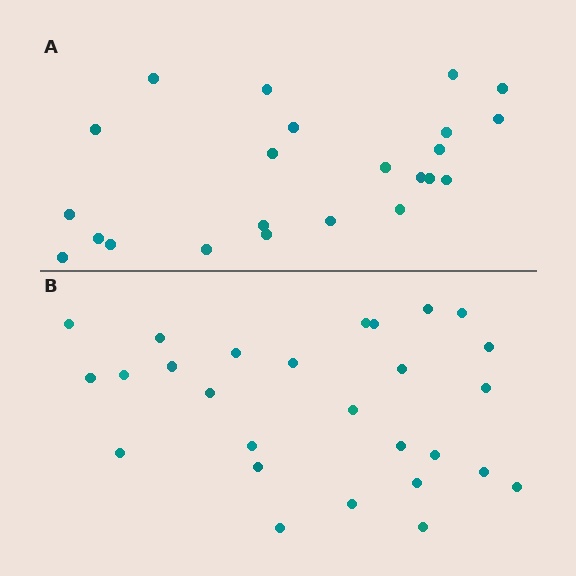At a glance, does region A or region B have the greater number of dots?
Region B (the bottom region) has more dots.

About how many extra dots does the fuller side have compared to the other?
Region B has about 4 more dots than region A.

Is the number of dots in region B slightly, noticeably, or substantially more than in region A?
Region B has only slightly more — the two regions are fairly close. The ratio is roughly 1.2 to 1.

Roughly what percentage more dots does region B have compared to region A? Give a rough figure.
About 15% more.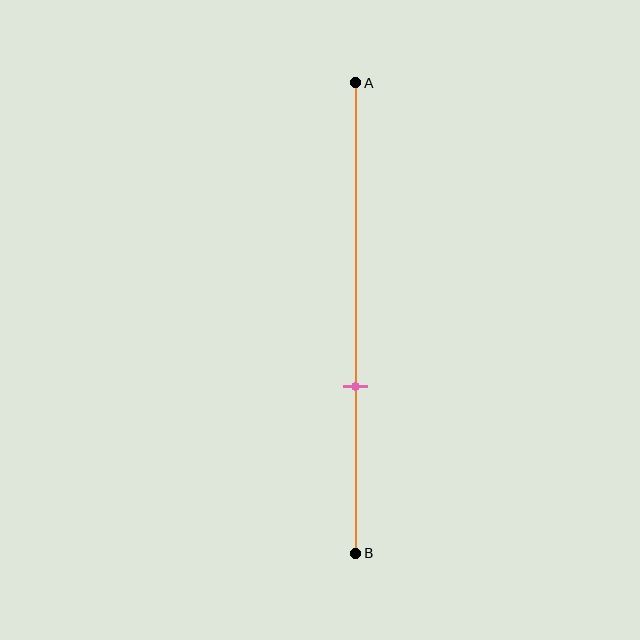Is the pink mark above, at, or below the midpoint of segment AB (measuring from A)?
The pink mark is below the midpoint of segment AB.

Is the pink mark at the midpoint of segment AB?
No, the mark is at about 65% from A, not at the 50% midpoint.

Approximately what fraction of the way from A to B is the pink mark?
The pink mark is approximately 65% of the way from A to B.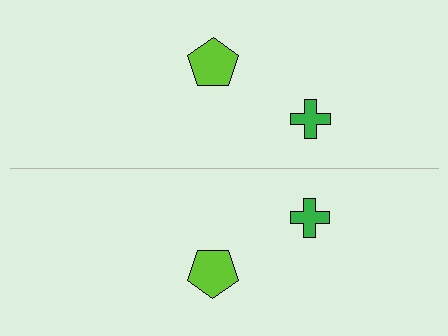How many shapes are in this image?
There are 4 shapes in this image.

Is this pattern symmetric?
Yes, this pattern has bilateral (reflection) symmetry.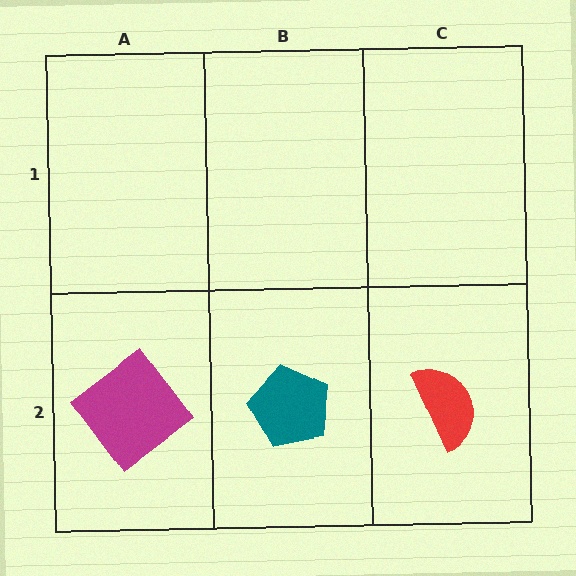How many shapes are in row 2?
3 shapes.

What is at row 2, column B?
A teal pentagon.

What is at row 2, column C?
A red semicircle.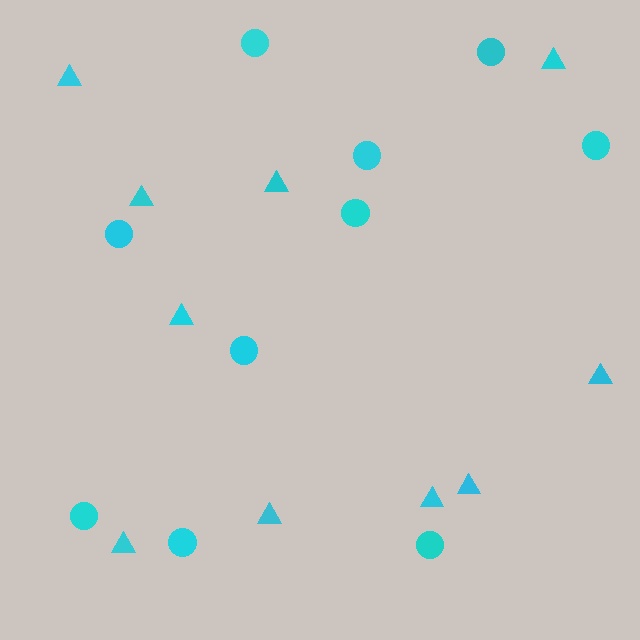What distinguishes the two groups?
There are 2 groups: one group of circles (10) and one group of triangles (10).